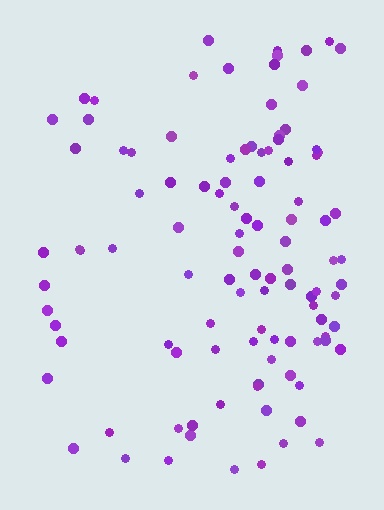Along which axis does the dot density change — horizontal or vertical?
Horizontal.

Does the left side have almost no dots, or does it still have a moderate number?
Still a moderate number, just noticeably fewer than the right.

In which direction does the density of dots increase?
From left to right, with the right side densest.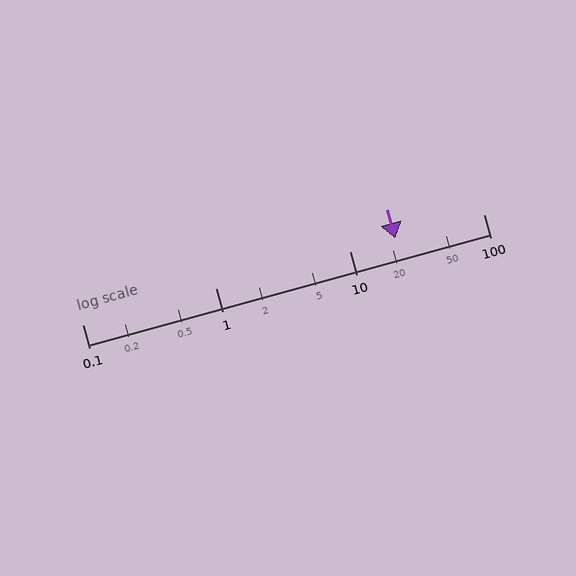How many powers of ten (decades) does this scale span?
The scale spans 3 decades, from 0.1 to 100.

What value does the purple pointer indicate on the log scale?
The pointer indicates approximately 22.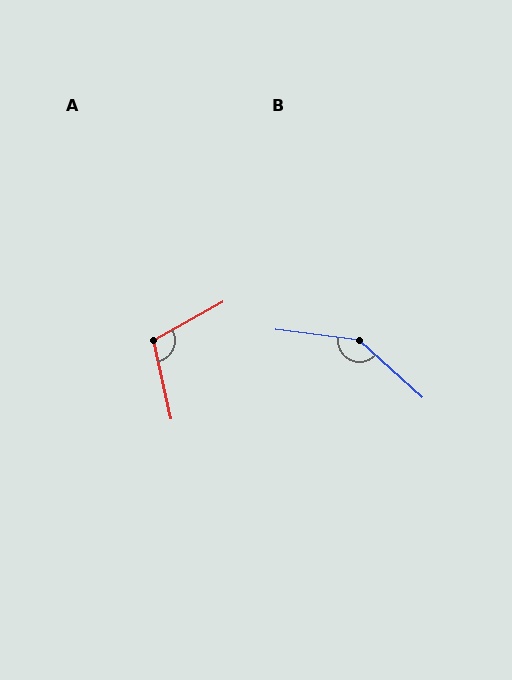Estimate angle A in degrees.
Approximately 107 degrees.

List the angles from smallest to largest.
A (107°), B (145°).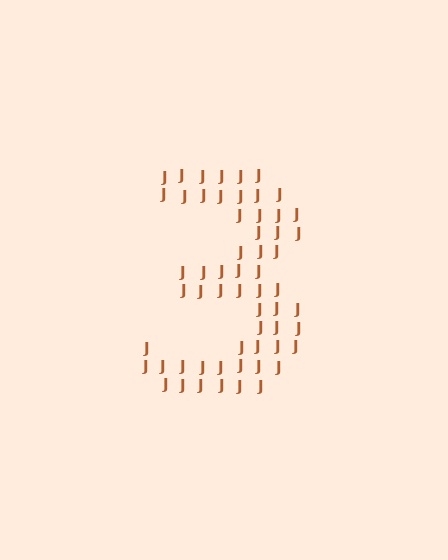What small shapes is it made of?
It is made of small letter J's.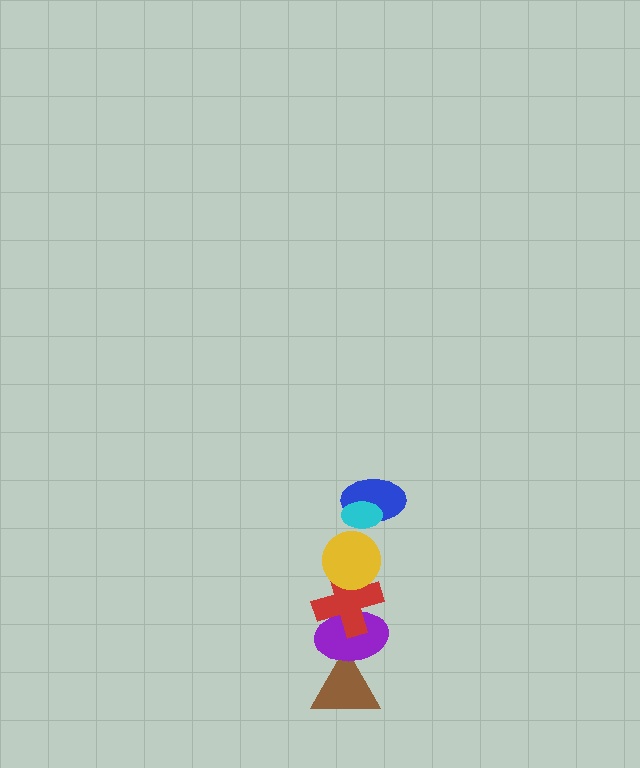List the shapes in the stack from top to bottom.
From top to bottom: the cyan ellipse, the blue ellipse, the yellow circle, the red cross, the purple ellipse, the brown triangle.